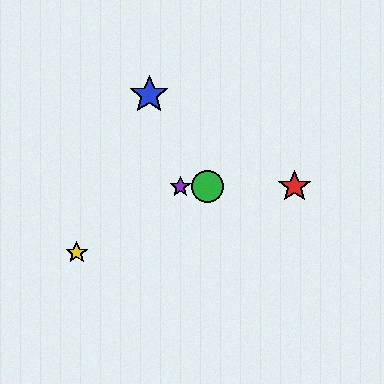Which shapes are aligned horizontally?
The red star, the green circle, the purple star are aligned horizontally.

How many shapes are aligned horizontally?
3 shapes (the red star, the green circle, the purple star) are aligned horizontally.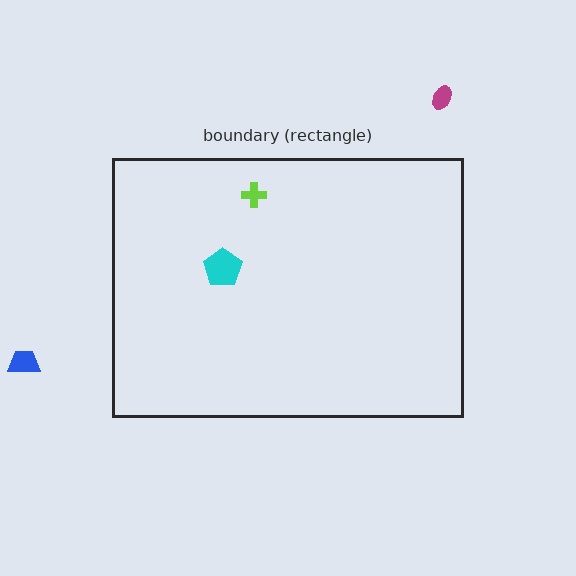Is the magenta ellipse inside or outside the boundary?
Outside.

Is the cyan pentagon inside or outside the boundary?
Inside.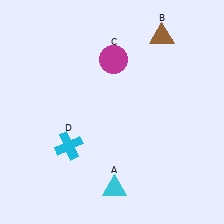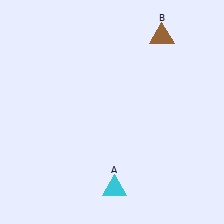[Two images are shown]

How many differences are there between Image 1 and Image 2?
There are 2 differences between the two images.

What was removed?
The cyan cross (D), the magenta circle (C) were removed in Image 2.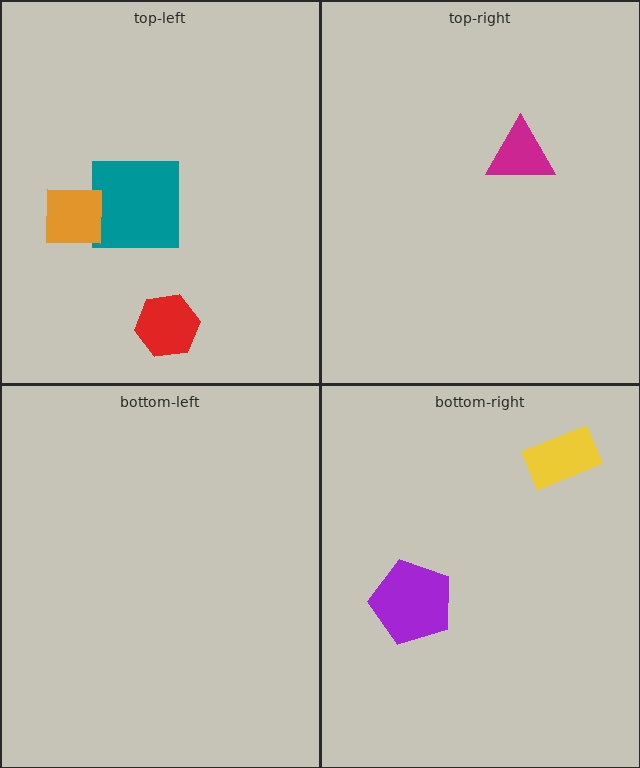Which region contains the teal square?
The top-left region.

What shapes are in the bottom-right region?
The purple pentagon, the yellow rectangle.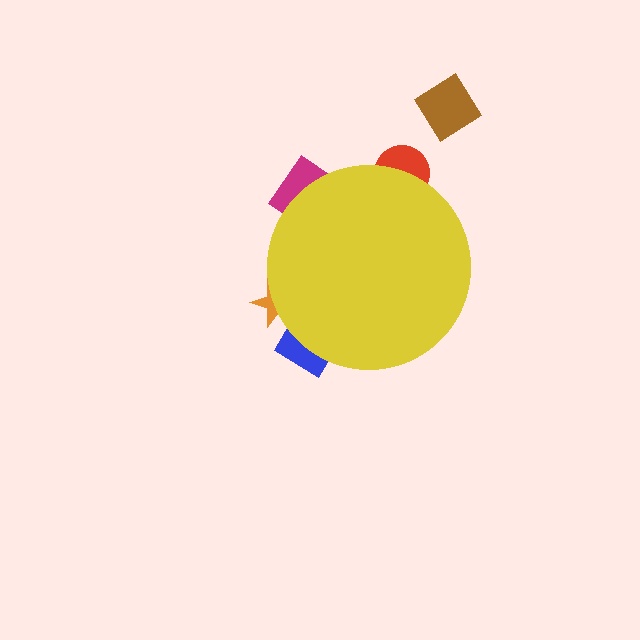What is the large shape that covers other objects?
A yellow circle.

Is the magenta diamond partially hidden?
Yes, the magenta diamond is partially hidden behind the yellow circle.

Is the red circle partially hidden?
Yes, the red circle is partially hidden behind the yellow circle.